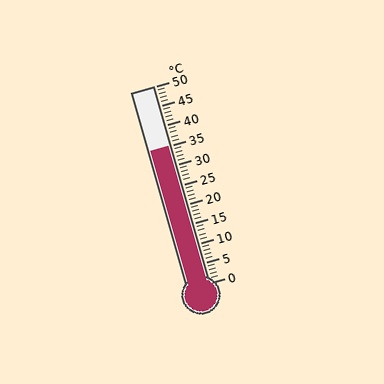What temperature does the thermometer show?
The thermometer shows approximately 35°C.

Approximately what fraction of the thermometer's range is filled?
The thermometer is filled to approximately 70% of its range.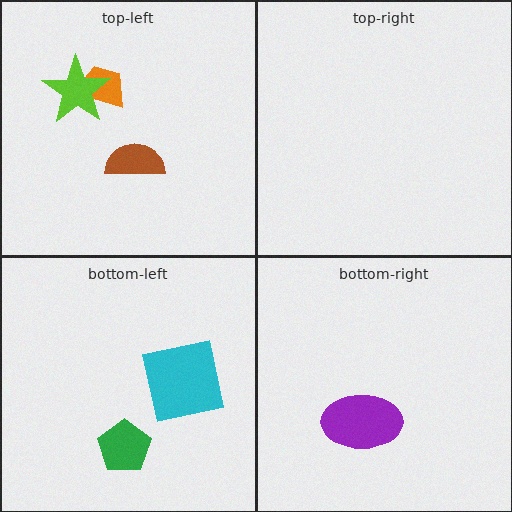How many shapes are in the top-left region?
3.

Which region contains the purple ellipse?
The bottom-right region.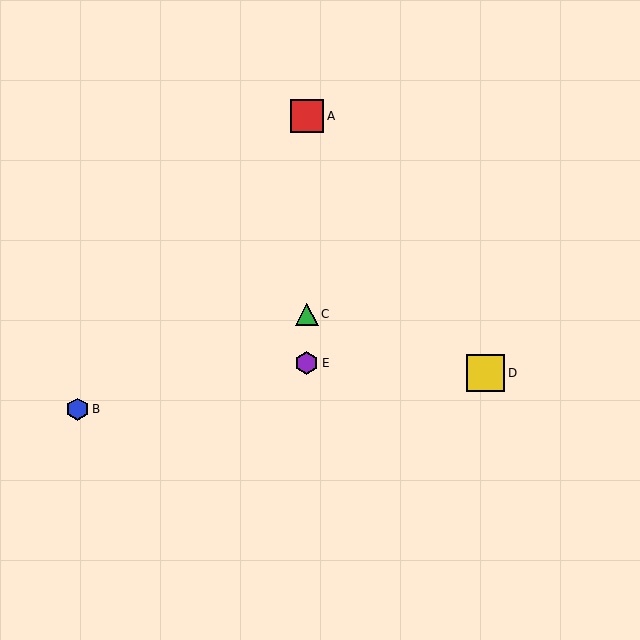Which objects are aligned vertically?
Objects A, C, E are aligned vertically.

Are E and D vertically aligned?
No, E is at x≈307 and D is at x≈486.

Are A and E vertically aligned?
Yes, both are at x≈307.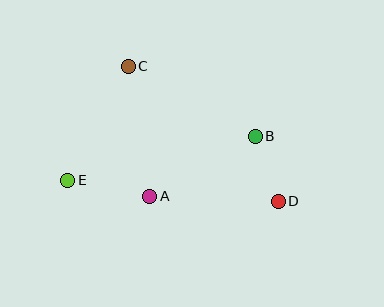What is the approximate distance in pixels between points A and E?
The distance between A and E is approximately 83 pixels.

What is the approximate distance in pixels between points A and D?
The distance between A and D is approximately 129 pixels.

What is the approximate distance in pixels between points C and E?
The distance between C and E is approximately 129 pixels.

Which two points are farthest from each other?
Points D and E are farthest from each other.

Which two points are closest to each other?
Points B and D are closest to each other.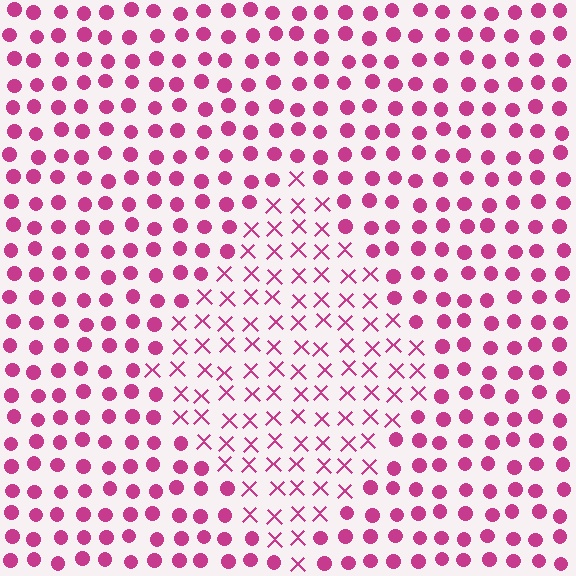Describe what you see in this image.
The image is filled with small magenta elements arranged in a uniform grid. A diamond-shaped region contains X marks, while the surrounding area contains circles. The boundary is defined purely by the change in element shape.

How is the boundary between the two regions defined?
The boundary is defined by a change in element shape: X marks inside vs. circles outside. All elements share the same color and spacing.